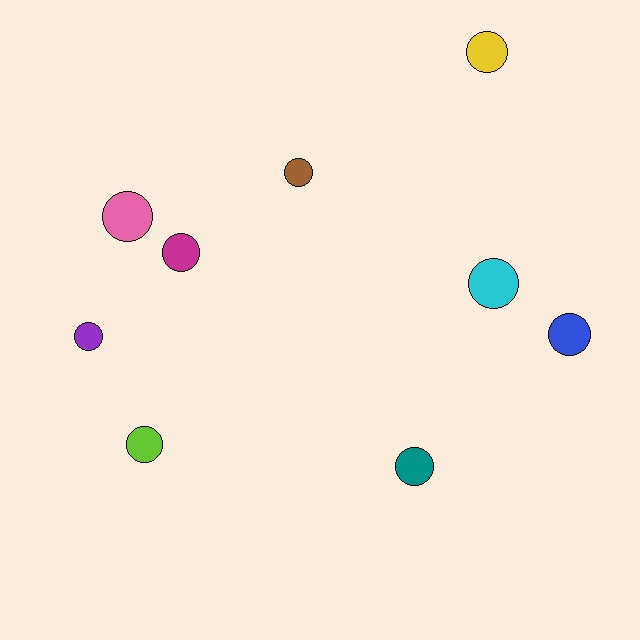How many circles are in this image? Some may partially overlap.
There are 9 circles.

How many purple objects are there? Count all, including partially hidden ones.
There is 1 purple object.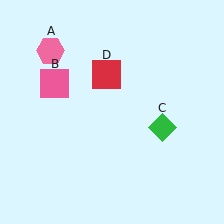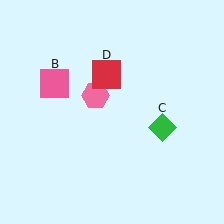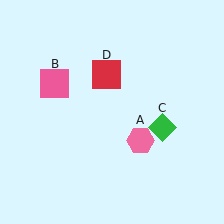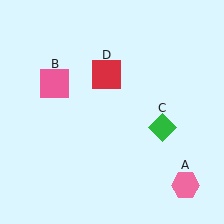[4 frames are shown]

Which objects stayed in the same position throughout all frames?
Pink square (object B) and green diamond (object C) and red square (object D) remained stationary.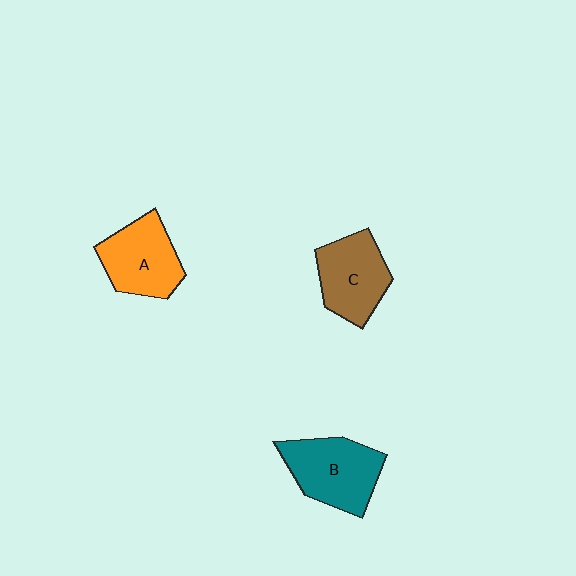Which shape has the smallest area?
Shape C (brown).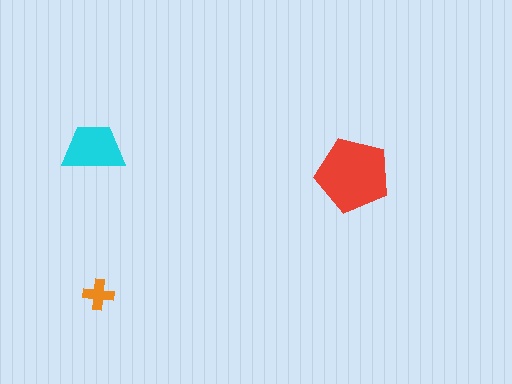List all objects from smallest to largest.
The orange cross, the cyan trapezoid, the red pentagon.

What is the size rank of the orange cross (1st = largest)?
3rd.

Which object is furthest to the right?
The red pentagon is rightmost.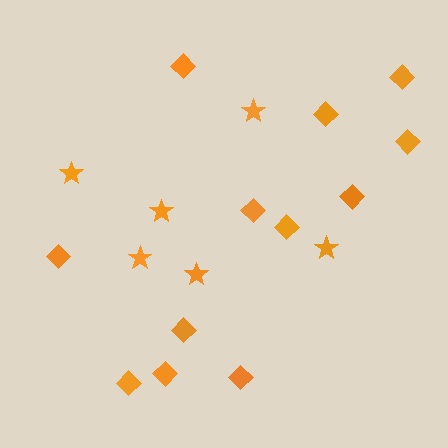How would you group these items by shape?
There are 2 groups: one group of diamonds (12) and one group of stars (6).